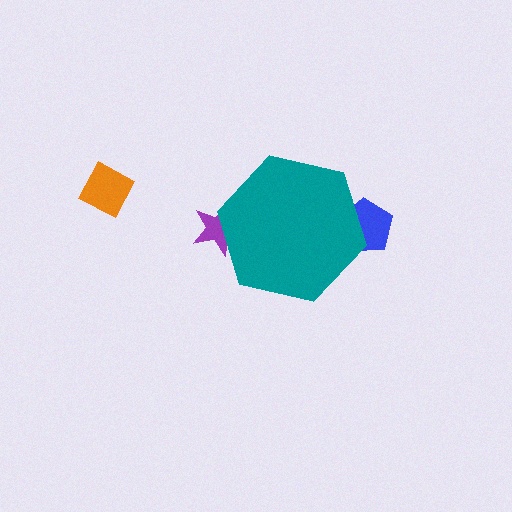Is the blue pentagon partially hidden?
Yes, the blue pentagon is partially hidden behind the teal hexagon.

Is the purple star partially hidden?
Yes, the purple star is partially hidden behind the teal hexagon.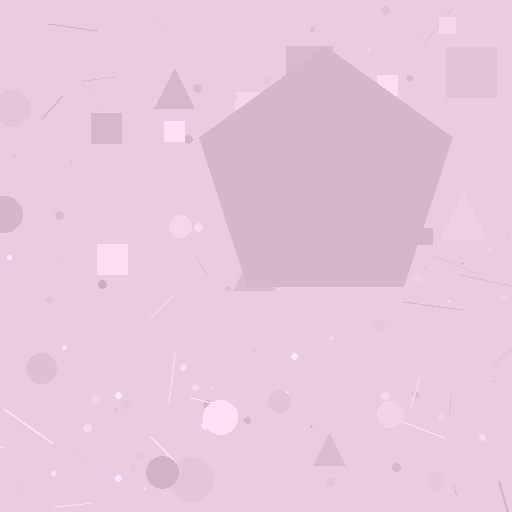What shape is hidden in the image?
A pentagon is hidden in the image.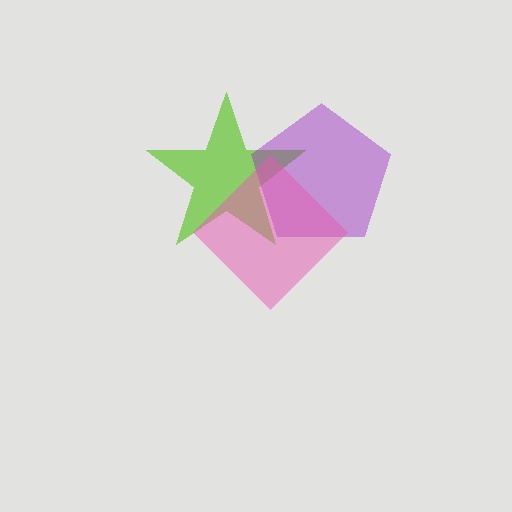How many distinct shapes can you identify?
There are 3 distinct shapes: a lime star, a purple pentagon, a pink diamond.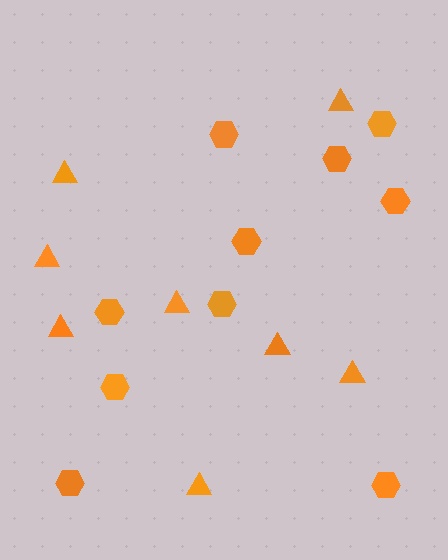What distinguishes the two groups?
There are 2 groups: one group of triangles (8) and one group of hexagons (10).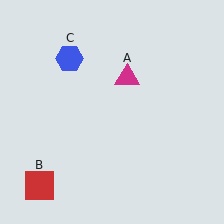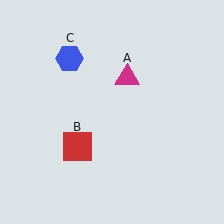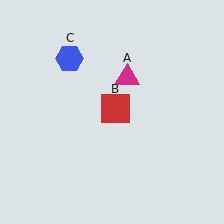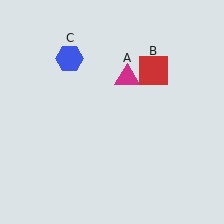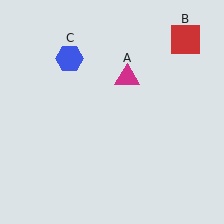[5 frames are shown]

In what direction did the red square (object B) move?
The red square (object B) moved up and to the right.